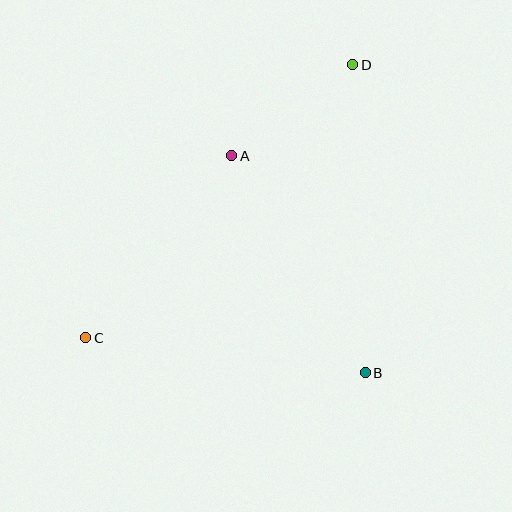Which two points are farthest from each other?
Points C and D are farthest from each other.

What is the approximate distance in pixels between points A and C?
The distance between A and C is approximately 233 pixels.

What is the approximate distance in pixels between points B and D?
The distance between B and D is approximately 308 pixels.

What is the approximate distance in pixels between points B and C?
The distance between B and C is approximately 282 pixels.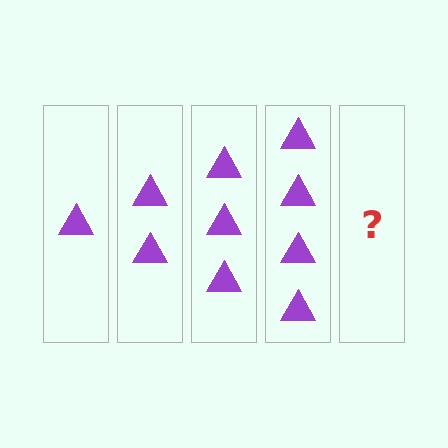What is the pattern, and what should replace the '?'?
The pattern is that each step adds one more triangle. The '?' should be 5 triangles.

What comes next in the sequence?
The next element should be 5 triangles.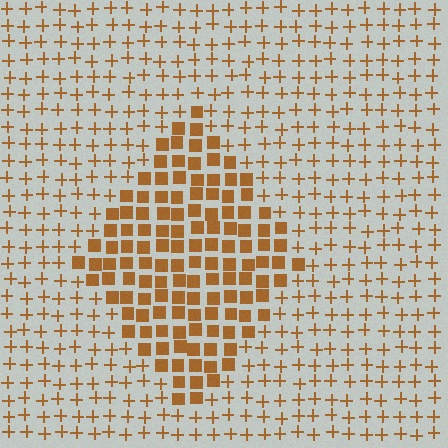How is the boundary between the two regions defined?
The boundary is defined by a change in element shape: squares inside vs. plus signs outside. All elements share the same color and spacing.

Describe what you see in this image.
The image is filled with small brown elements arranged in a uniform grid. A diamond-shaped region contains squares, while the surrounding area contains plus signs. The boundary is defined purely by the change in element shape.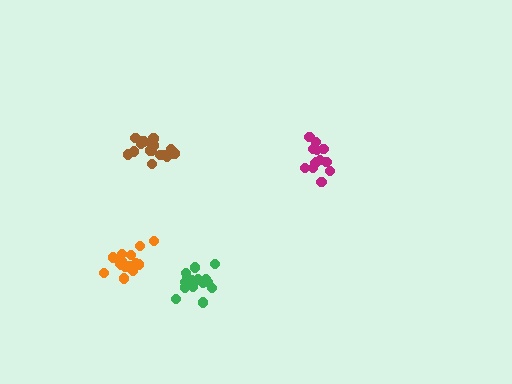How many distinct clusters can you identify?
There are 4 distinct clusters.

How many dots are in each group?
Group 1: 16 dots, Group 2: 13 dots, Group 3: 16 dots, Group 4: 18 dots (63 total).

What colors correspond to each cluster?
The clusters are colored: green, magenta, orange, brown.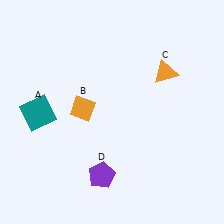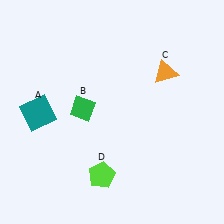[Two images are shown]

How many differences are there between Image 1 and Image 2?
There are 2 differences between the two images.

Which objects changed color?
B changed from orange to green. D changed from purple to lime.